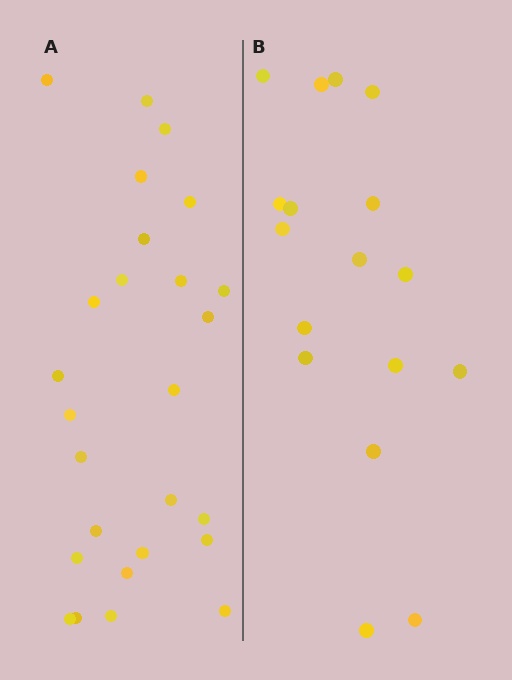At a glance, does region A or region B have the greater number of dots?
Region A (the left region) has more dots.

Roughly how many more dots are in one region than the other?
Region A has roughly 8 or so more dots than region B.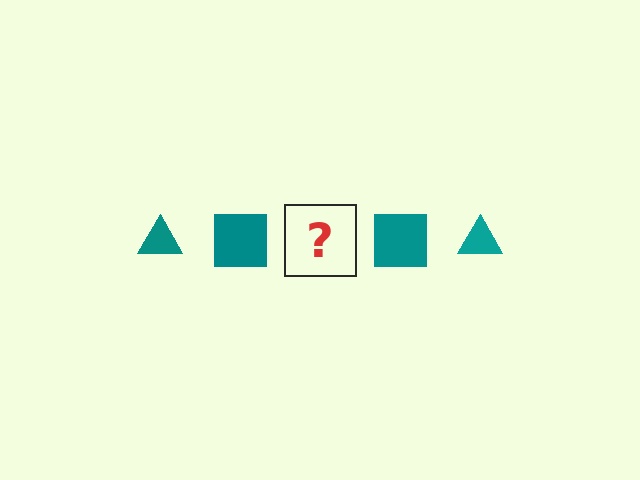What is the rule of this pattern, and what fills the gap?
The rule is that the pattern cycles through triangle, square shapes in teal. The gap should be filled with a teal triangle.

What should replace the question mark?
The question mark should be replaced with a teal triangle.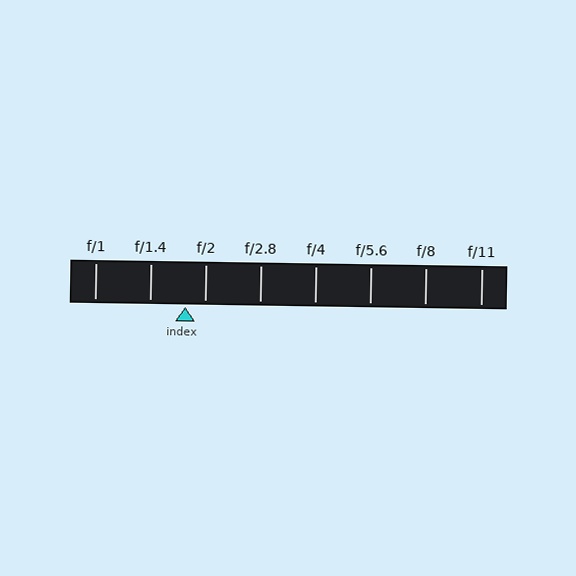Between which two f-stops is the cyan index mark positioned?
The index mark is between f/1.4 and f/2.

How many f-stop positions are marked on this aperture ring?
There are 8 f-stop positions marked.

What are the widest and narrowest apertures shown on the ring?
The widest aperture shown is f/1 and the narrowest is f/11.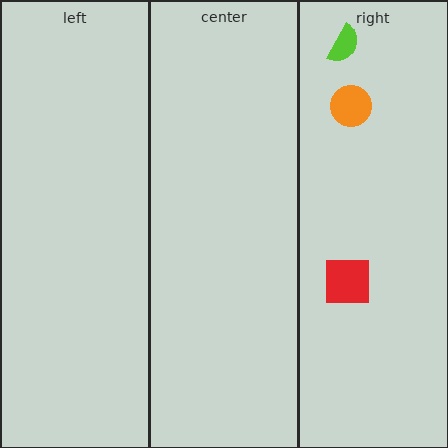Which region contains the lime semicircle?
The right region.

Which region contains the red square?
The right region.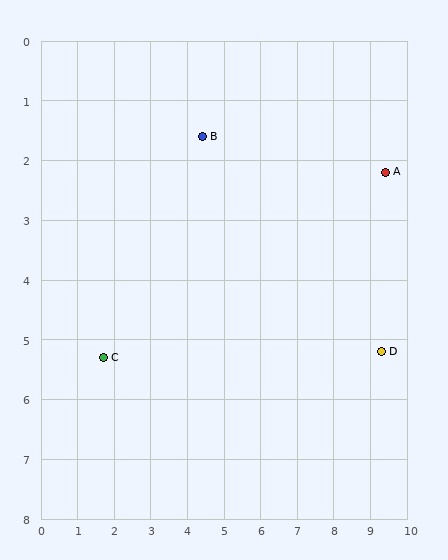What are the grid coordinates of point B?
Point B is at approximately (4.4, 1.6).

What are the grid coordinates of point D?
Point D is at approximately (9.3, 5.2).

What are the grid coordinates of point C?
Point C is at approximately (1.7, 5.3).